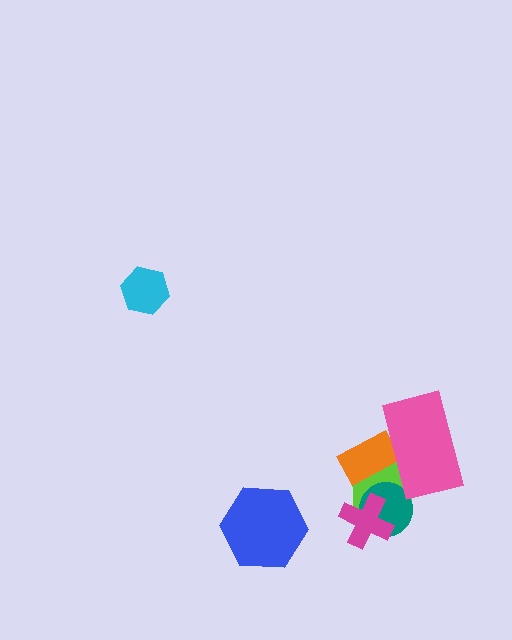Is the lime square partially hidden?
Yes, it is partially covered by another shape.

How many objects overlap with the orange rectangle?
2 objects overlap with the orange rectangle.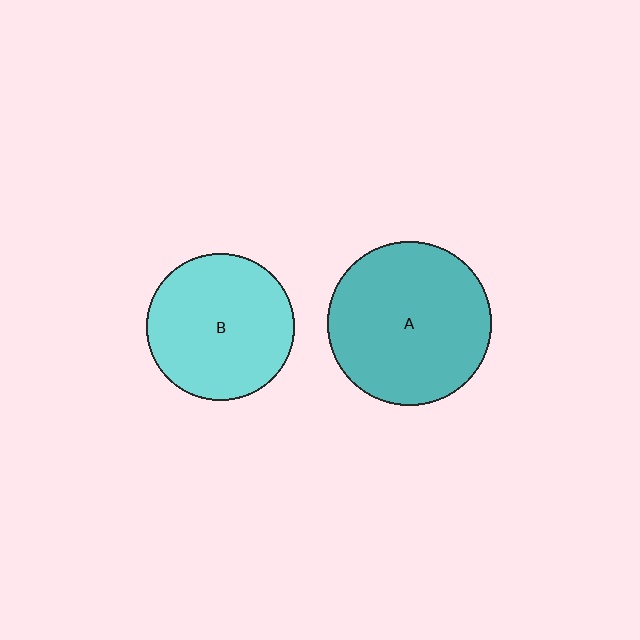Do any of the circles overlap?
No, none of the circles overlap.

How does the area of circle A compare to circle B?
Approximately 1.2 times.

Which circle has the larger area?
Circle A (teal).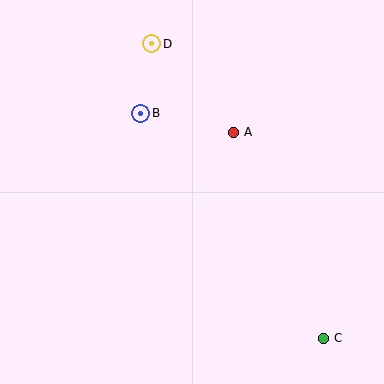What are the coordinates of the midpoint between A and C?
The midpoint between A and C is at (278, 235).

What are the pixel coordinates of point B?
Point B is at (141, 113).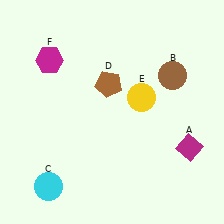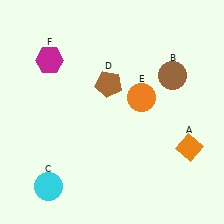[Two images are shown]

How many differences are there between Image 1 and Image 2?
There are 2 differences between the two images.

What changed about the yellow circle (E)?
In Image 1, E is yellow. In Image 2, it changed to orange.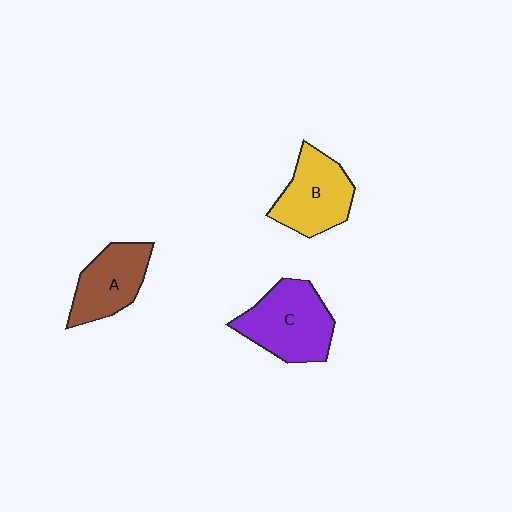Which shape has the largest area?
Shape C (purple).